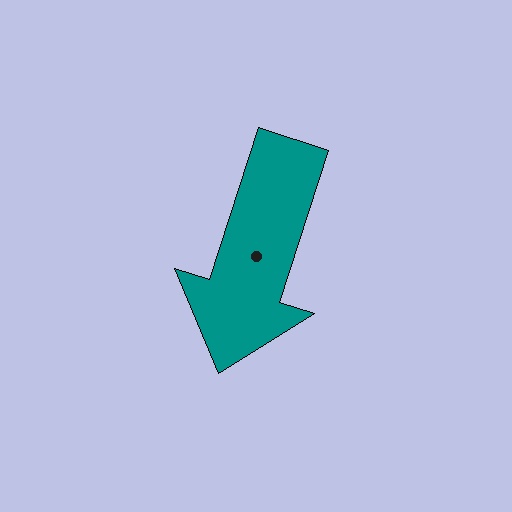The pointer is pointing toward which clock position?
Roughly 7 o'clock.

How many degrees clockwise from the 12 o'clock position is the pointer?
Approximately 198 degrees.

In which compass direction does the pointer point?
South.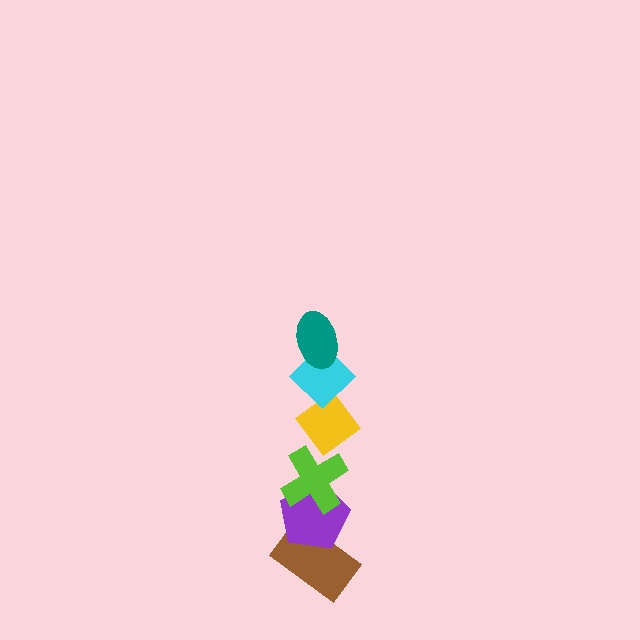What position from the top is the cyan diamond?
The cyan diamond is 2nd from the top.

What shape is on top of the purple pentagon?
The lime cross is on top of the purple pentagon.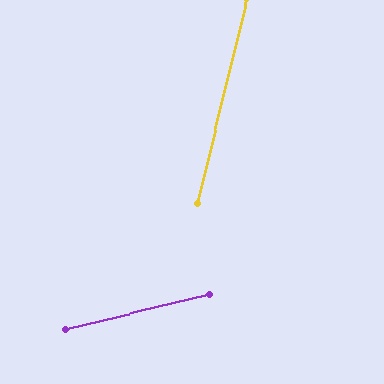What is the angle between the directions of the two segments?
Approximately 62 degrees.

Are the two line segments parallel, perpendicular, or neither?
Neither parallel nor perpendicular — they differ by about 62°.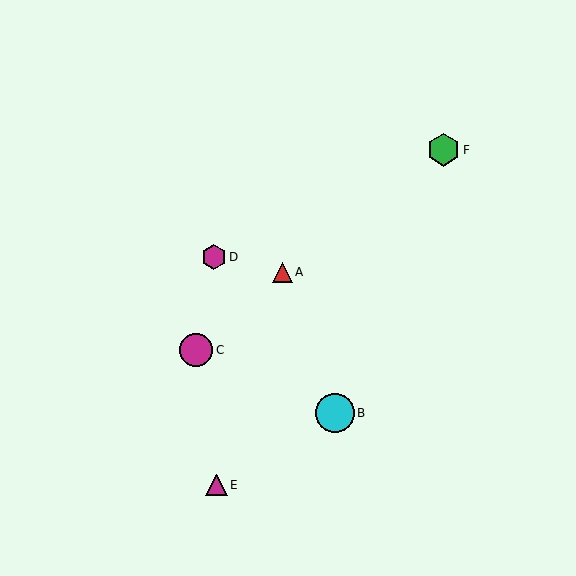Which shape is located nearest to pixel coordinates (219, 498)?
The magenta triangle (labeled E) at (216, 485) is nearest to that location.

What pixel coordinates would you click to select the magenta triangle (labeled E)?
Click at (216, 485) to select the magenta triangle E.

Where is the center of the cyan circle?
The center of the cyan circle is at (335, 413).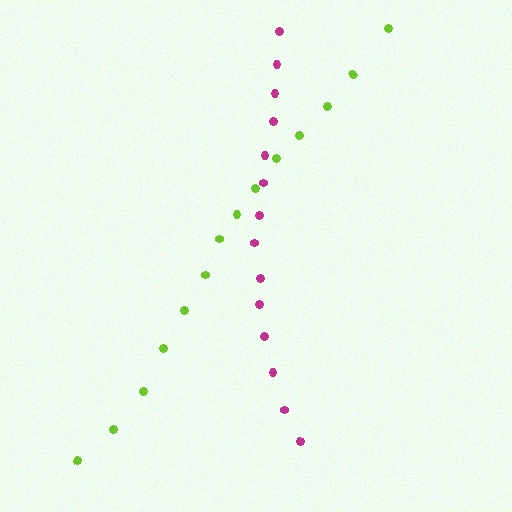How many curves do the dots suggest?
There are 2 distinct paths.